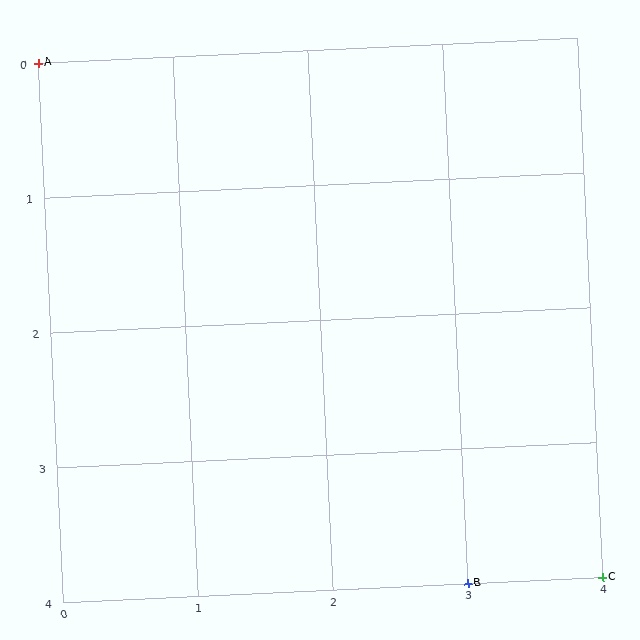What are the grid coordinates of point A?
Point A is at grid coordinates (0, 0).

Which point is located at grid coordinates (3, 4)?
Point B is at (3, 4).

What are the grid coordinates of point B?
Point B is at grid coordinates (3, 4).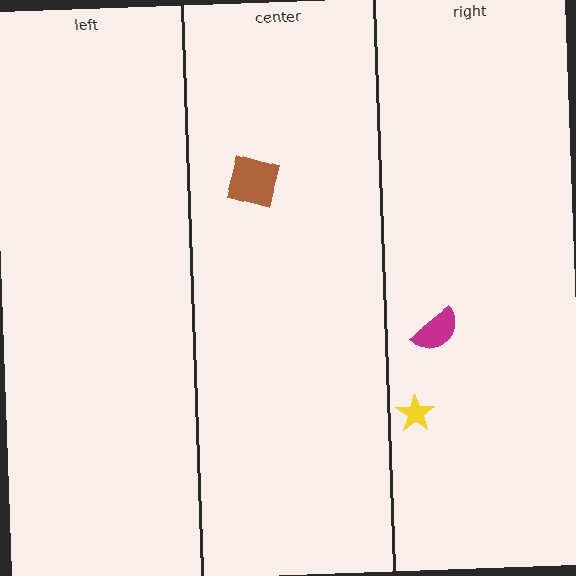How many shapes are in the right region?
2.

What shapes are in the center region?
The brown square.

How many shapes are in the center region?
1.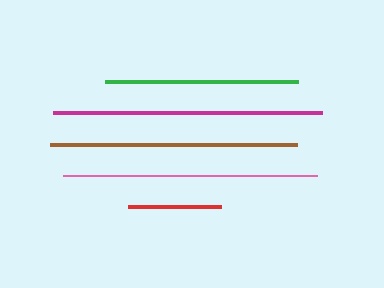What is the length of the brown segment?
The brown segment is approximately 246 pixels long.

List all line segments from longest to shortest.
From longest to shortest: magenta, pink, brown, green, red.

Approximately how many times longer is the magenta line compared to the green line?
The magenta line is approximately 1.4 times the length of the green line.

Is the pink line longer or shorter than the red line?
The pink line is longer than the red line.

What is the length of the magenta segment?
The magenta segment is approximately 268 pixels long.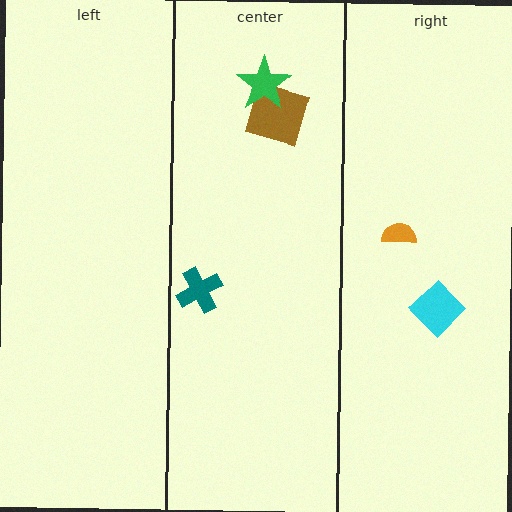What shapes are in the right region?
The orange semicircle, the cyan diamond.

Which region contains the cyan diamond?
The right region.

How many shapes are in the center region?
3.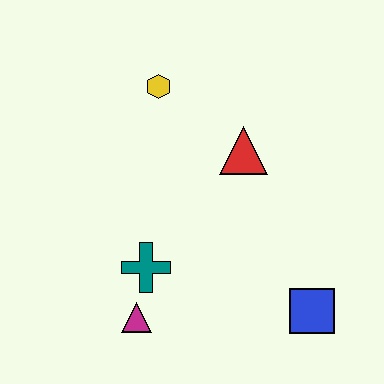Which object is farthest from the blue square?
The yellow hexagon is farthest from the blue square.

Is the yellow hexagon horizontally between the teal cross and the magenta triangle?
No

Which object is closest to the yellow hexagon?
The red triangle is closest to the yellow hexagon.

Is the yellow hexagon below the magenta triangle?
No